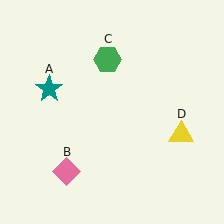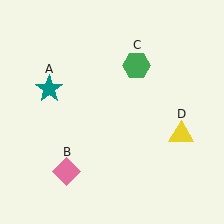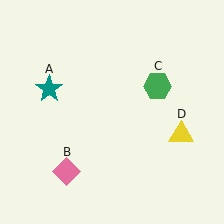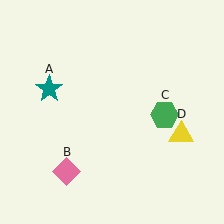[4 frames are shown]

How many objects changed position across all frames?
1 object changed position: green hexagon (object C).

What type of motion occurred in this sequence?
The green hexagon (object C) rotated clockwise around the center of the scene.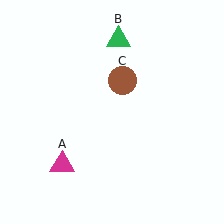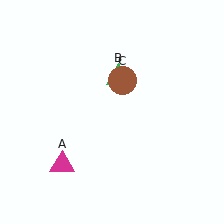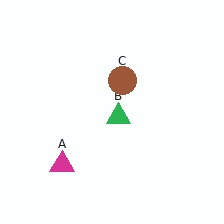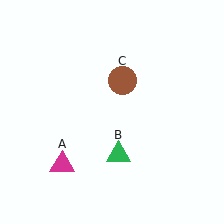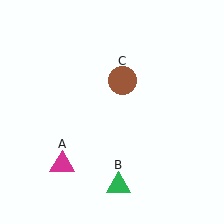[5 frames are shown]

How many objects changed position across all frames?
1 object changed position: green triangle (object B).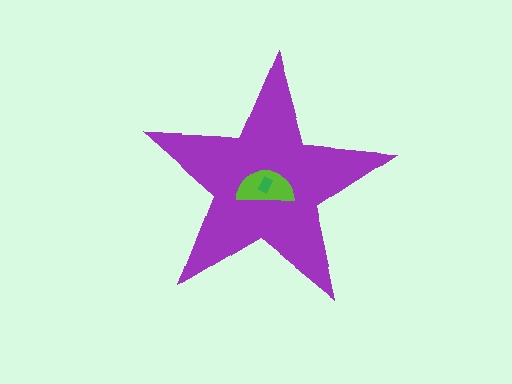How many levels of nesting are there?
3.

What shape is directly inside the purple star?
The lime semicircle.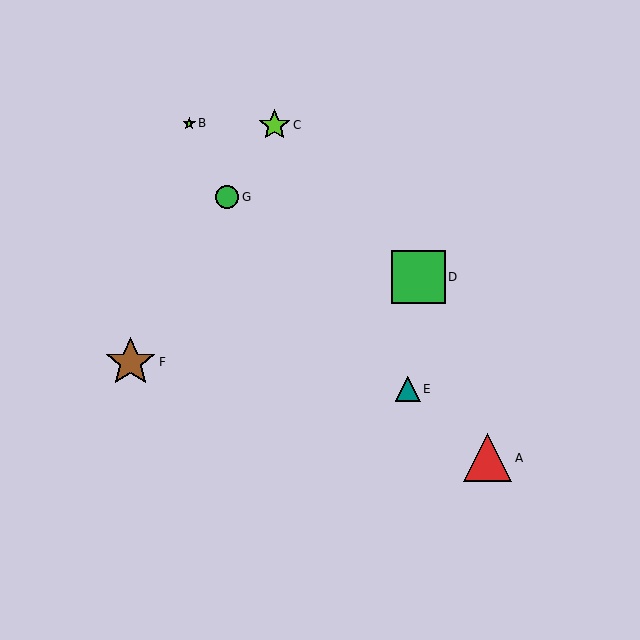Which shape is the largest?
The green square (labeled D) is the largest.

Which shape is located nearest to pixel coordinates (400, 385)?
The teal triangle (labeled E) at (408, 389) is nearest to that location.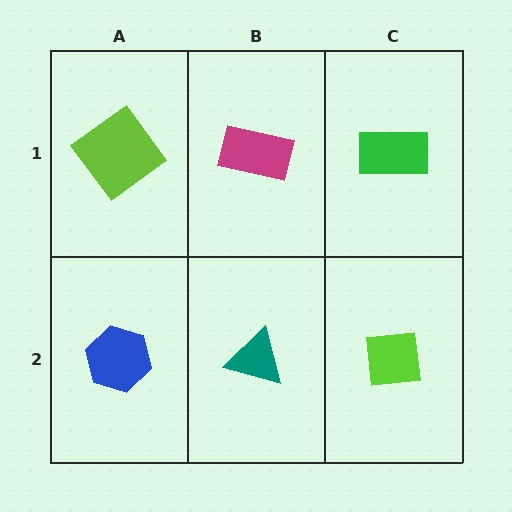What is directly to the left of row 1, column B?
A lime diamond.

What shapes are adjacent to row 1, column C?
A lime square (row 2, column C), a magenta rectangle (row 1, column B).